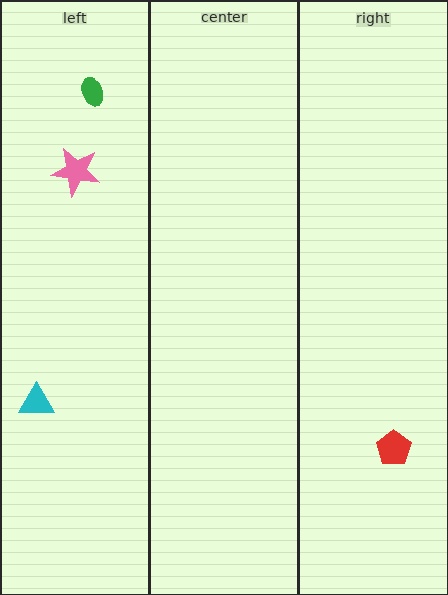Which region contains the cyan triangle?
The left region.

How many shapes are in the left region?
3.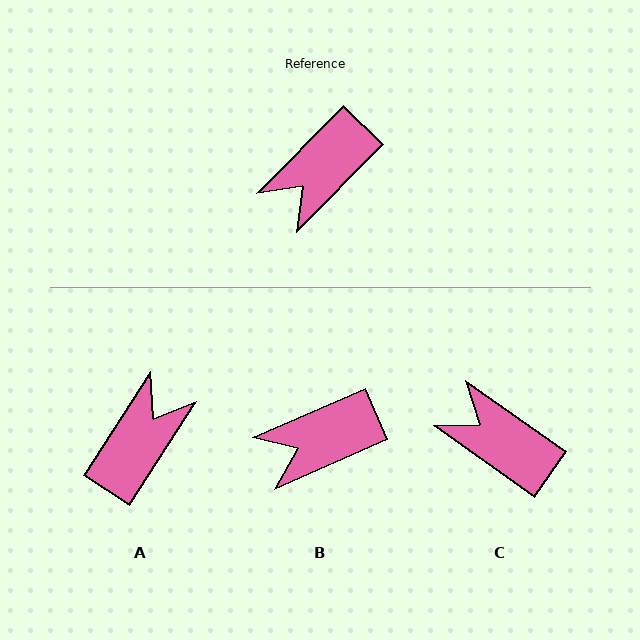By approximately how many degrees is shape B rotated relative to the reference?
Approximately 22 degrees clockwise.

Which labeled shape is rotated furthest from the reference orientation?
A, about 168 degrees away.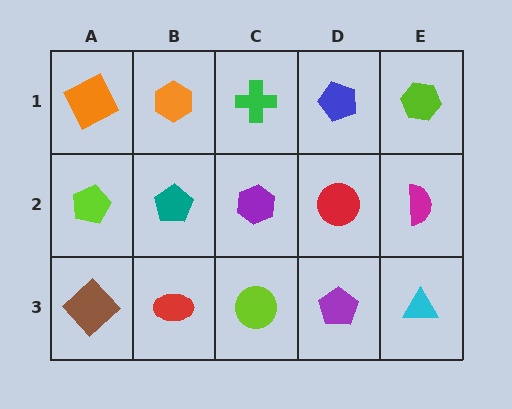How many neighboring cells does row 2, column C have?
4.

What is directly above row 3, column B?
A teal pentagon.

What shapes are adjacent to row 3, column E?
A magenta semicircle (row 2, column E), a purple pentagon (row 3, column D).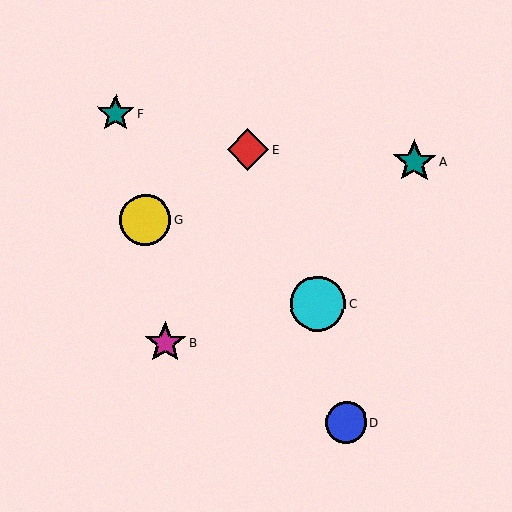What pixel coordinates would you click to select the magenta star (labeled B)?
Click at (165, 343) to select the magenta star B.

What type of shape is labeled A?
Shape A is a teal star.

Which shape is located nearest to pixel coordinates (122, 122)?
The teal star (labeled F) at (115, 113) is nearest to that location.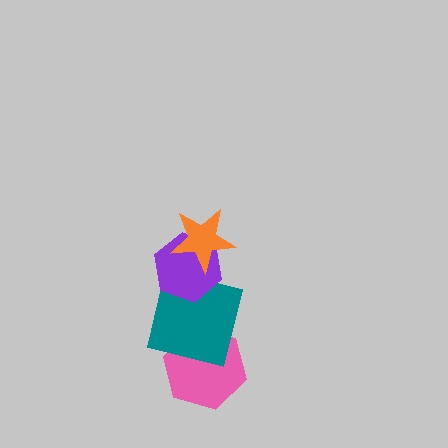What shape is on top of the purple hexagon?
The orange star is on top of the purple hexagon.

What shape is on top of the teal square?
The purple hexagon is on top of the teal square.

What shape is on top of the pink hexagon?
The teal square is on top of the pink hexagon.